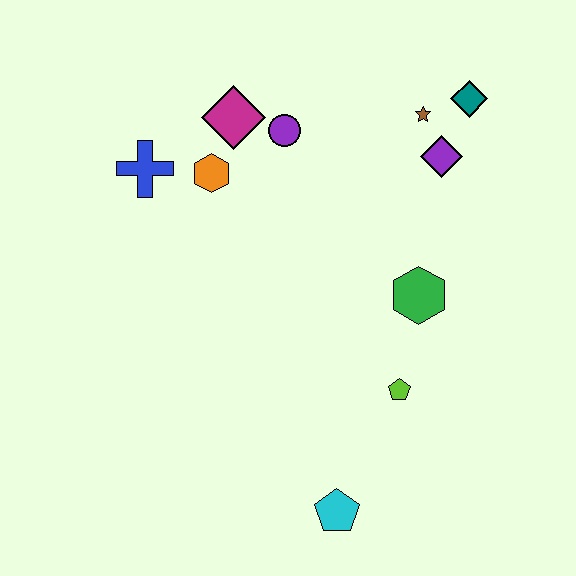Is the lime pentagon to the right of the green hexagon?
No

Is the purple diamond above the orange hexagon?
Yes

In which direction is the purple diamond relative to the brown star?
The purple diamond is below the brown star.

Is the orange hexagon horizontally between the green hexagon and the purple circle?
No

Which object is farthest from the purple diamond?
The cyan pentagon is farthest from the purple diamond.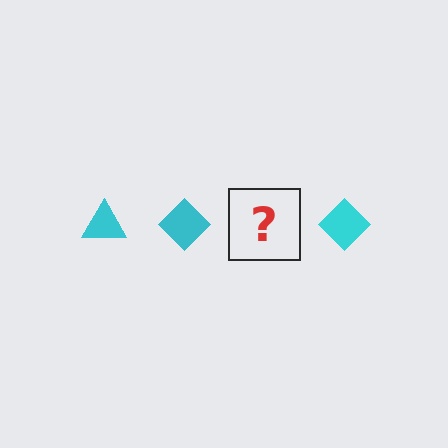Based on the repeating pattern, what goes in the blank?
The blank should be a cyan triangle.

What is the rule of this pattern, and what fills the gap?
The rule is that the pattern cycles through triangle, diamond shapes in cyan. The gap should be filled with a cyan triangle.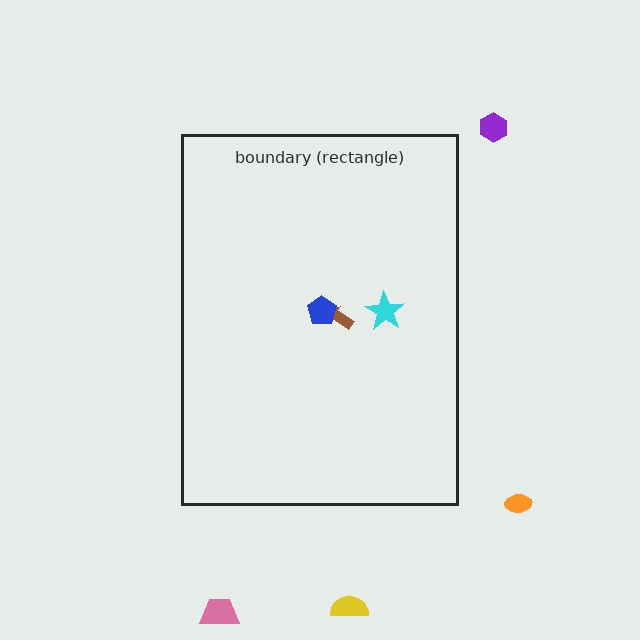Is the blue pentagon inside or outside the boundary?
Inside.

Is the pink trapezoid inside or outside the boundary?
Outside.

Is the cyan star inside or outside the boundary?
Inside.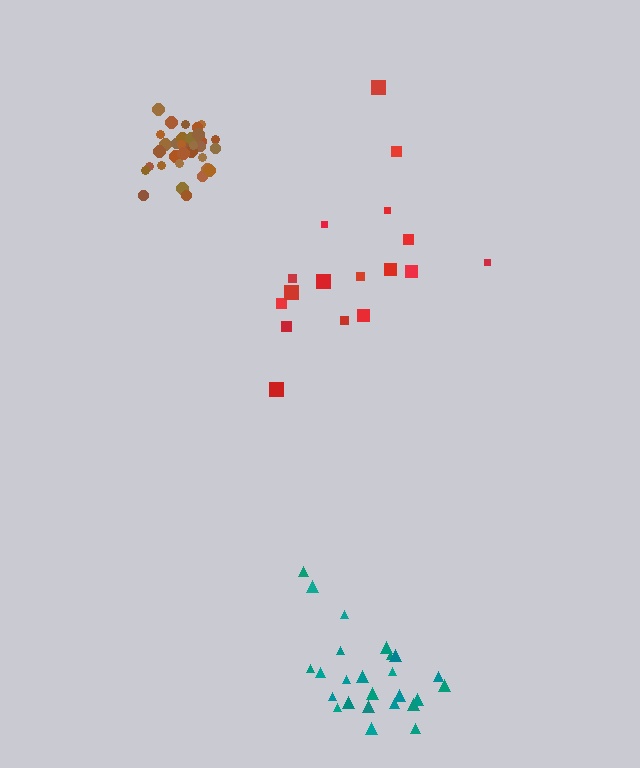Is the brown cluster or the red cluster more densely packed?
Brown.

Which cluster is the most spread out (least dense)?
Red.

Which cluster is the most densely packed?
Brown.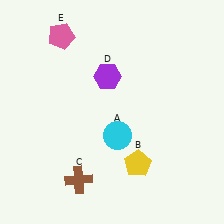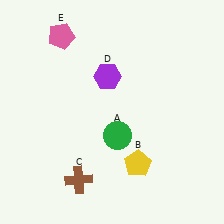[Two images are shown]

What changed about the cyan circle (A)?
In Image 1, A is cyan. In Image 2, it changed to green.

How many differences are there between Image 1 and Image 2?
There is 1 difference between the two images.